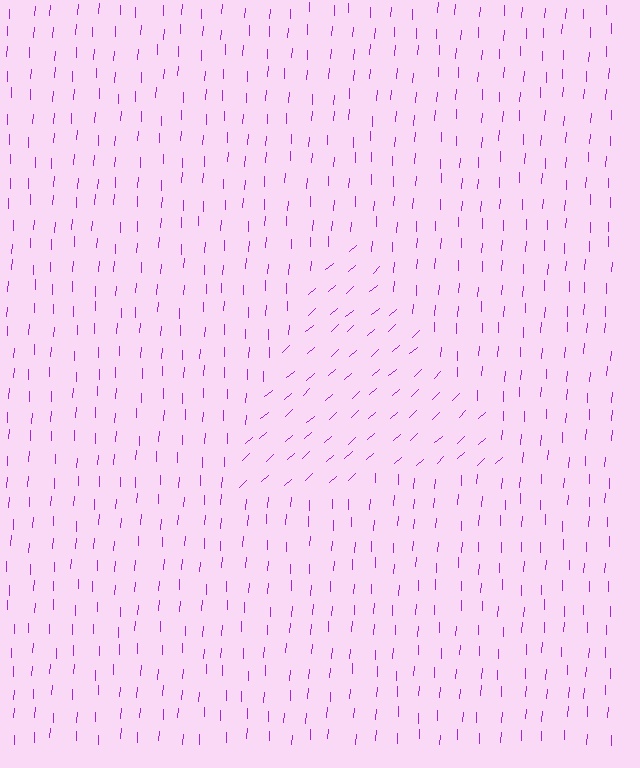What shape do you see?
I see a triangle.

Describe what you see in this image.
The image is filled with small purple line segments. A triangle region in the image has lines oriented differently from the surrounding lines, creating a visible texture boundary.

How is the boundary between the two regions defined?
The boundary is defined purely by a change in line orientation (approximately 45 degrees difference). All lines are the same color and thickness.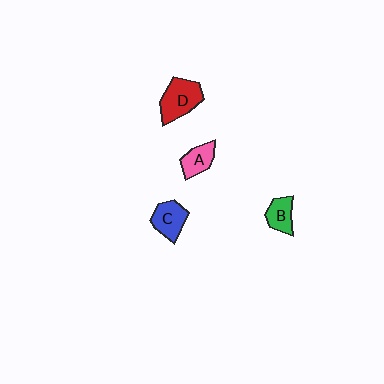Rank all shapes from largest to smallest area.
From largest to smallest: D (red), C (blue), A (pink), B (green).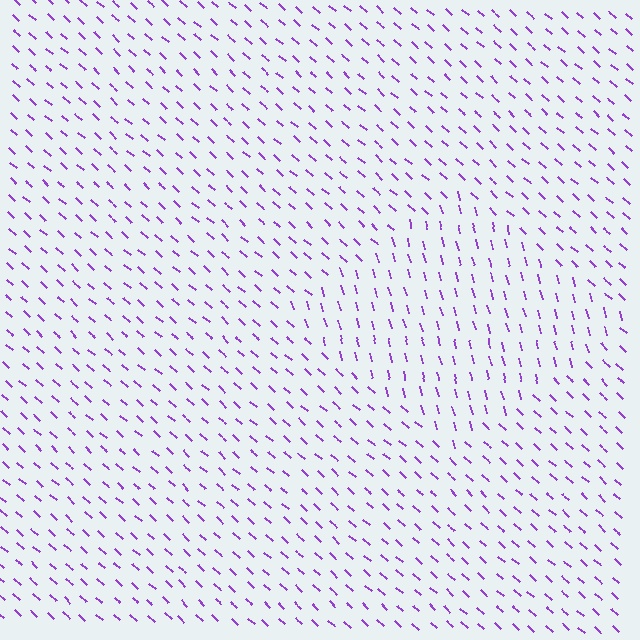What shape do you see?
I see a diamond.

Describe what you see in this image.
The image is filled with small purple line segments. A diamond region in the image has lines oriented differently from the surrounding lines, creating a visible texture boundary.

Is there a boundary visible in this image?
Yes, there is a texture boundary formed by a change in line orientation.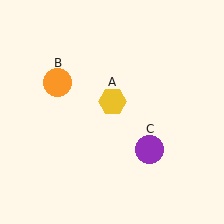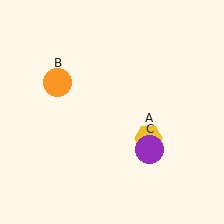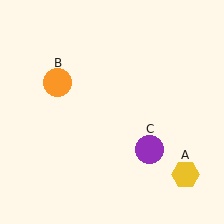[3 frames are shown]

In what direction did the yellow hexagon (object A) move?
The yellow hexagon (object A) moved down and to the right.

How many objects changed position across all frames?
1 object changed position: yellow hexagon (object A).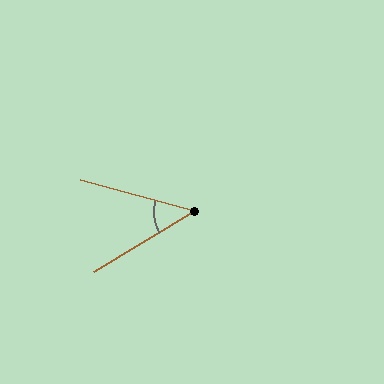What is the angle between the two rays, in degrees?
Approximately 46 degrees.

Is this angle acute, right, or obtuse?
It is acute.